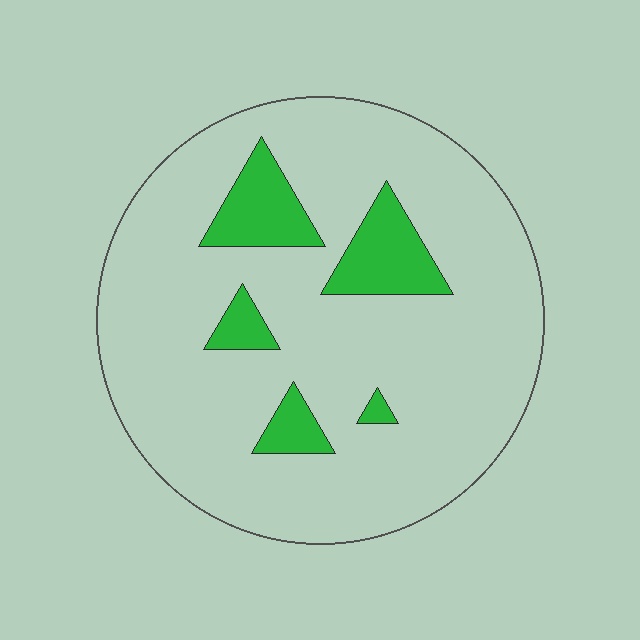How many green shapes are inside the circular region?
5.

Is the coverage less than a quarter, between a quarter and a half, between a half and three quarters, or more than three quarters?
Less than a quarter.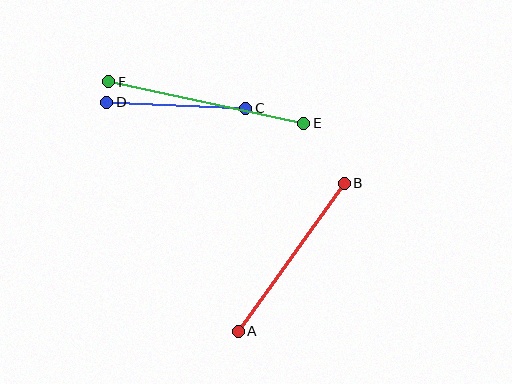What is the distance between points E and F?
The distance is approximately 200 pixels.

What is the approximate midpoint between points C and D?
The midpoint is at approximately (176, 105) pixels.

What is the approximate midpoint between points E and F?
The midpoint is at approximately (206, 102) pixels.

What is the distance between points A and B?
The distance is approximately 182 pixels.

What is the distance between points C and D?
The distance is approximately 139 pixels.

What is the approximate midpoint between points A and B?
The midpoint is at approximately (291, 257) pixels.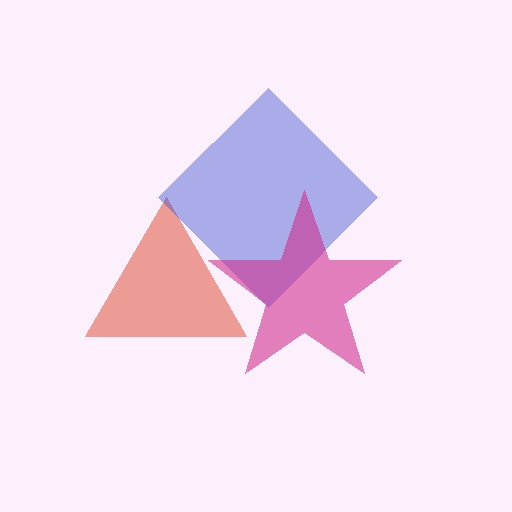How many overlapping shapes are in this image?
There are 3 overlapping shapes in the image.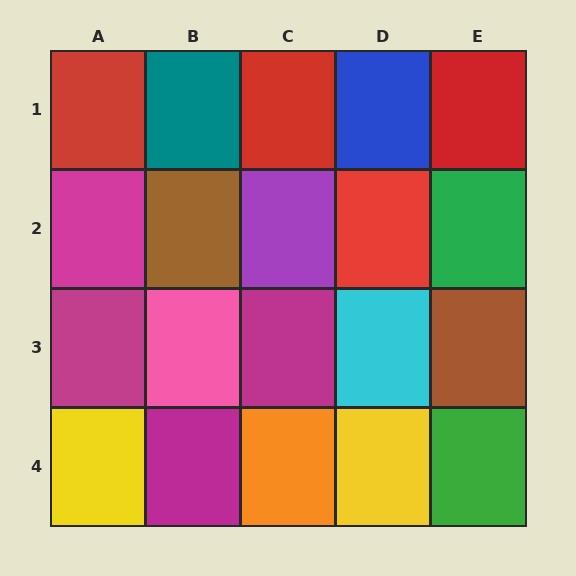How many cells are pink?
1 cell is pink.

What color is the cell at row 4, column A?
Yellow.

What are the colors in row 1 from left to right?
Red, teal, red, blue, red.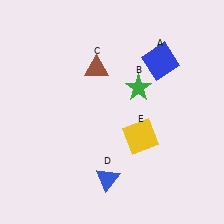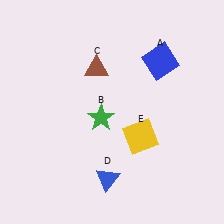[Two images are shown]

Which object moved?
The green star (B) moved left.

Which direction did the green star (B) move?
The green star (B) moved left.